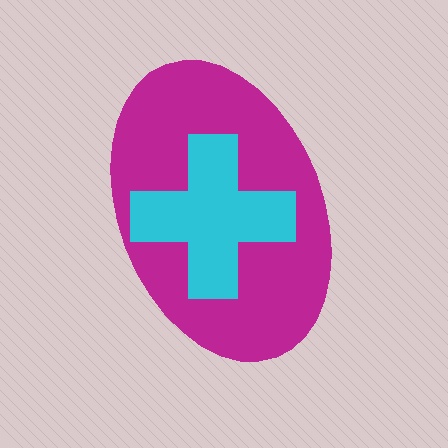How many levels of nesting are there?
2.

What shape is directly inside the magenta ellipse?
The cyan cross.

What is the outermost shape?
The magenta ellipse.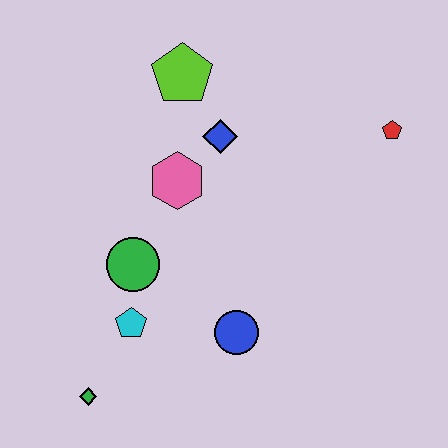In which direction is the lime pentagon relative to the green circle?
The lime pentagon is above the green circle.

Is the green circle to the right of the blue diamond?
No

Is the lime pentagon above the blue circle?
Yes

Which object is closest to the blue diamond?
The pink hexagon is closest to the blue diamond.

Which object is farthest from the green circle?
The red pentagon is farthest from the green circle.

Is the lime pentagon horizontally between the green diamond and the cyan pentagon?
No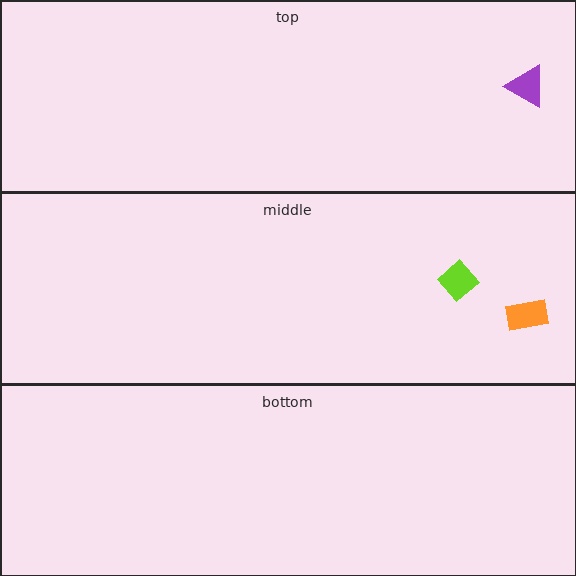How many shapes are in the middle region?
2.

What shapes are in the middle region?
The orange rectangle, the lime diamond.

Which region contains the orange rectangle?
The middle region.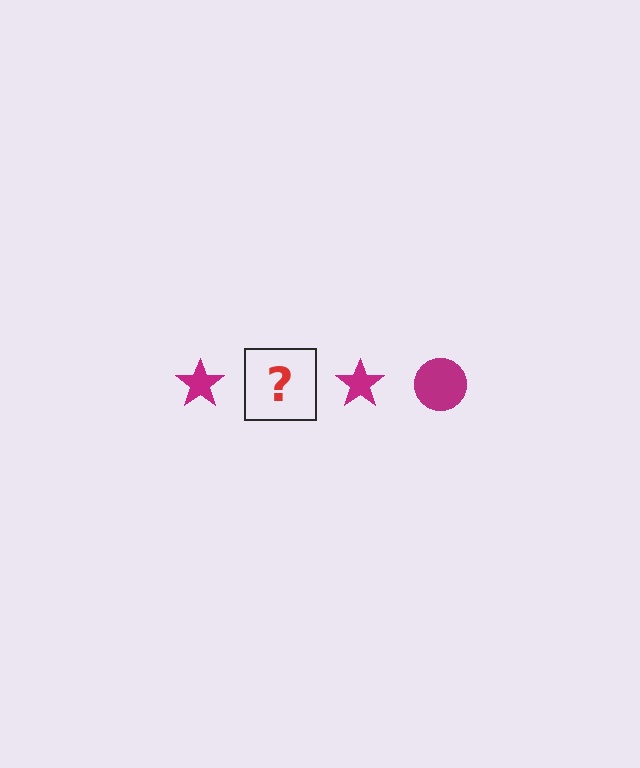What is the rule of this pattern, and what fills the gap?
The rule is that the pattern cycles through star, circle shapes in magenta. The gap should be filled with a magenta circle.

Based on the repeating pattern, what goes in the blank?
The blank should be a magenta circle.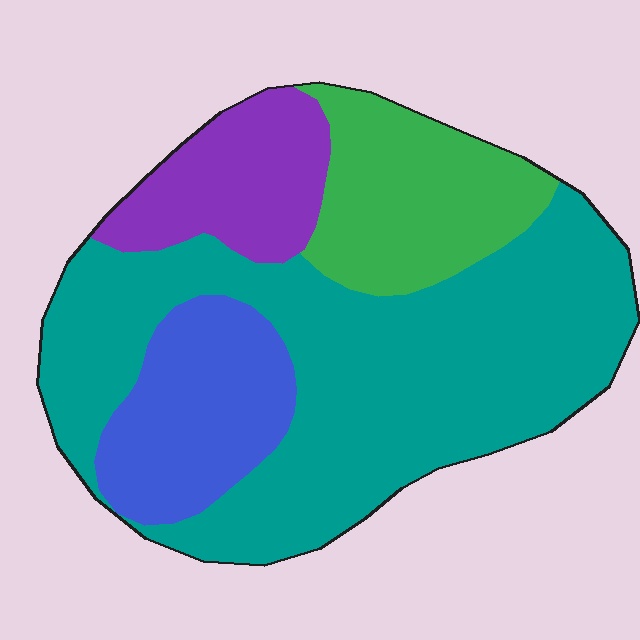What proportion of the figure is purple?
Purple covers around 15% of the figure.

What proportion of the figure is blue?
Blue takes up about one sixth (1/6) of the figure.